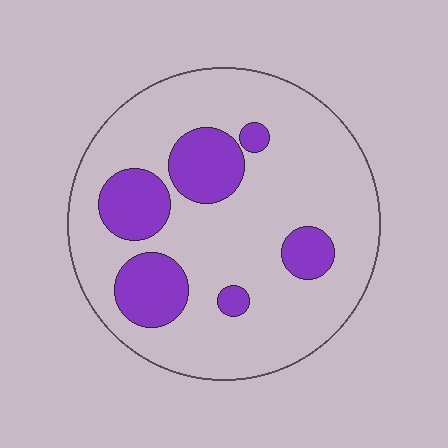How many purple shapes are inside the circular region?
6.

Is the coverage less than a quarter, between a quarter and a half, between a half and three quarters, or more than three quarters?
Less than a quarter.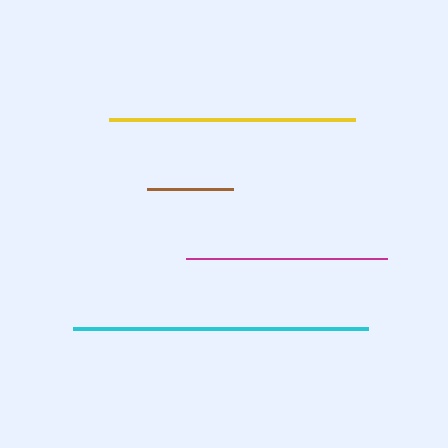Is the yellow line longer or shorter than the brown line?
The yellow line is longer than the brown line.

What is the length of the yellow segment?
The yellow segment is approximately 246 pixels long.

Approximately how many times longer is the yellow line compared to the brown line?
The yellow line is approximately 2.9 times the length of the brown line.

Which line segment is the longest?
The cyan line is the longest at approximately 296 pixels.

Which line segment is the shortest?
The brown line is the shortest at approximately 85 pixels.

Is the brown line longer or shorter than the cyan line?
The cyan line is longer than the brown line.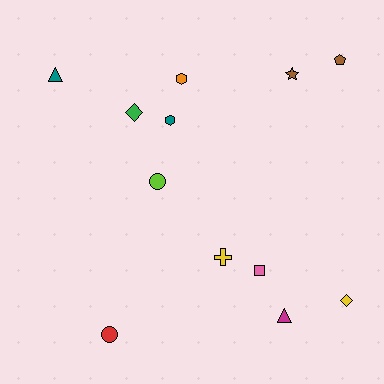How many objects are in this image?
There are 12 objects.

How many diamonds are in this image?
There are 2 diamonds.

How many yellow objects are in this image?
There are 2 yellow objects.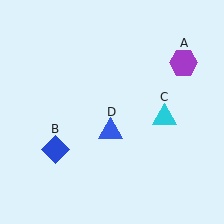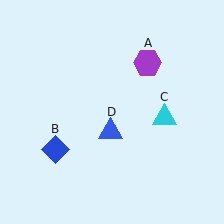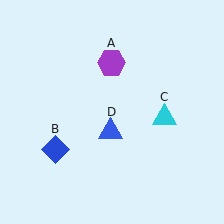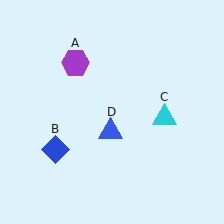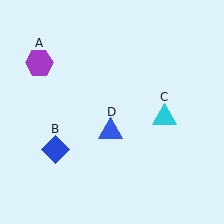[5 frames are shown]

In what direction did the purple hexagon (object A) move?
The purple hexagon (object A) moved left.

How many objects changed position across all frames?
1 object changed position: purple hexagon (object A).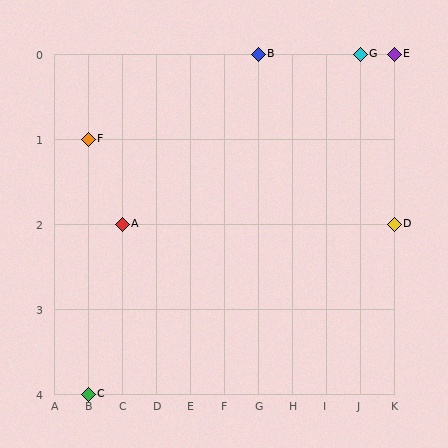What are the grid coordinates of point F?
Point F is at grid coordinates (B, 1).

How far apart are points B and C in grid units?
Points B and C are 5 columns and 4 rows apart (about 6.4 grid units diagonally).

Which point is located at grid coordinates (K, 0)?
Point E is at (K, 0).